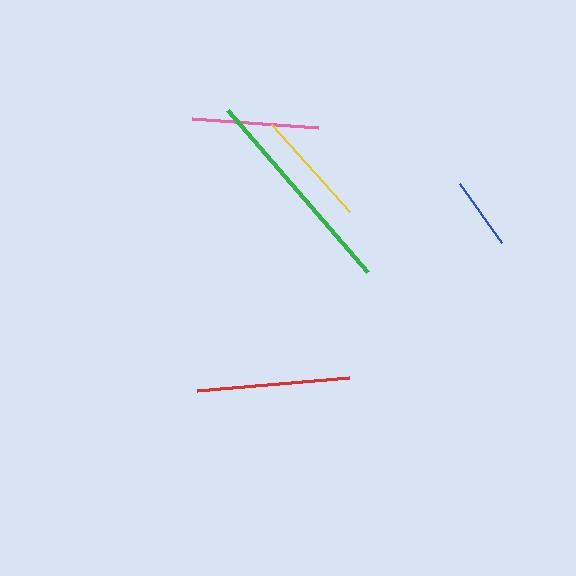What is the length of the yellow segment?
The yellow segment is approximately 117 pixels long.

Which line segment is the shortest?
The blue line is the shortest at approximately 72 pixels.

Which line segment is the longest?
The green line is the longest at approximately 214 pixels.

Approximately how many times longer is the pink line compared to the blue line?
The pink line is approximately 1.8 times the length of the blue line.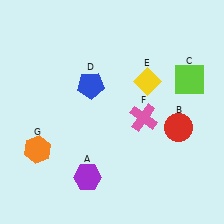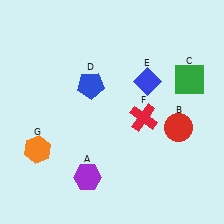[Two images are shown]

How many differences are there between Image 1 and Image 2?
There are 3 differences between the two images.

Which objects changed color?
C changed from lime to green. E changed from yellow to blue. F changed from pink to red.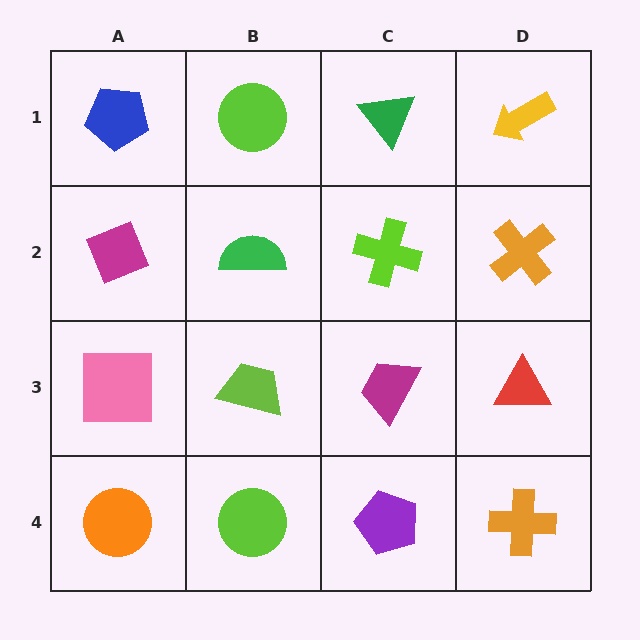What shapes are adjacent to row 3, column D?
An orange cross (row 2, column D), an orange cross (row 4, column D), a magenta trapezoid (row 3, column C).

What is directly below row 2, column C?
A magenta trapezoid.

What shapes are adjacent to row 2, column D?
A yellow arrow (row 1, column D), a red triangle (row 3, column D), a lime cross (row 2, column C).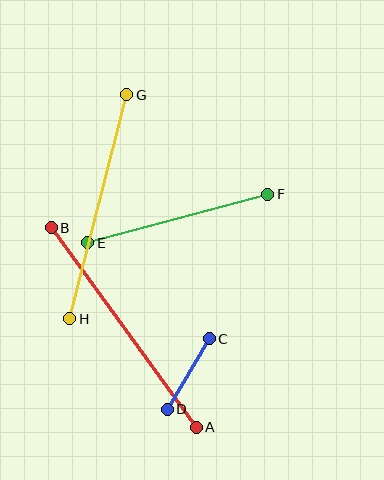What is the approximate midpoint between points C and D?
The midpoint is at approximately (188, 374) pixels.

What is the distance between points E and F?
The distance is approximately 187 pixels.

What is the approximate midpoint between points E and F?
The midpoint is at approximately (178, 219) pixels.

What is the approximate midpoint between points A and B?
The midpoint is at approximately (124, 328) pixels.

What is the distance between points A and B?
The distance is approximately 246 pixels.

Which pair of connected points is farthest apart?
Points A and B are farthest apart.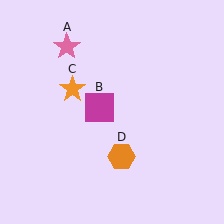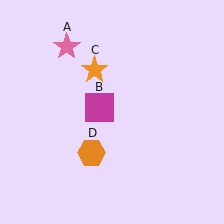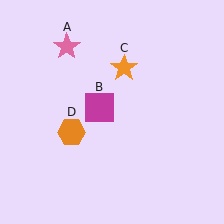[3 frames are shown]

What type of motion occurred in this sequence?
The orange star (object C), orange hexagon (object D) rotated clockwise around the center of the scene.